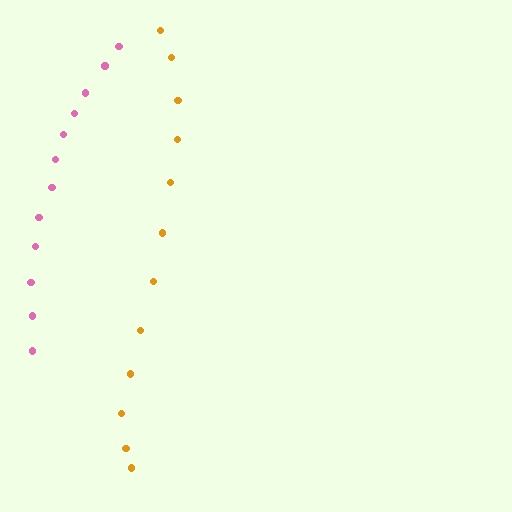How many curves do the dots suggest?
There are 2 distinct paths.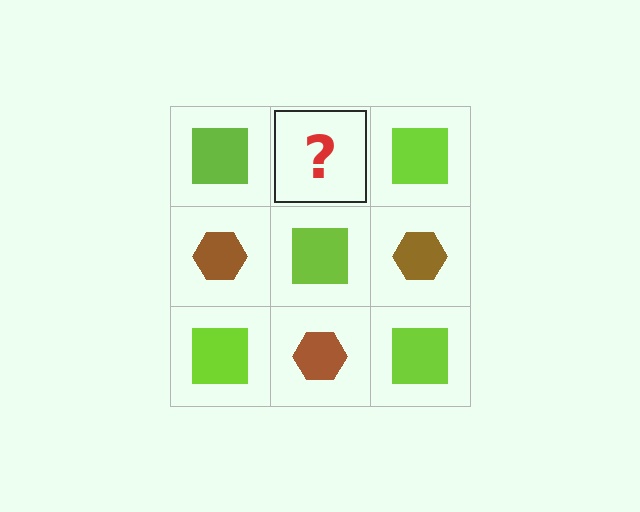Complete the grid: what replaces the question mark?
The question mark should be replaced with a brown hexagon.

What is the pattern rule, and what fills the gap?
The rule is that it alternates lime square and brown hexagon in a checkerboard pattern. The gap should be filled with a brown hexagon.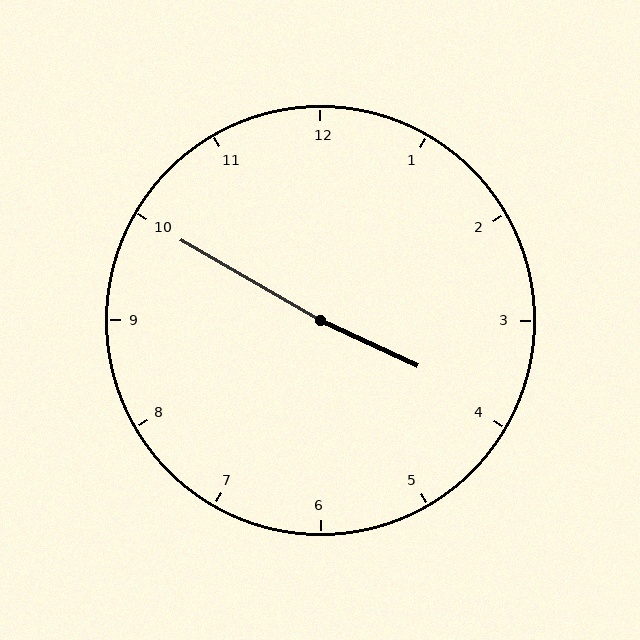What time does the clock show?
3:50.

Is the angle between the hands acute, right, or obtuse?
It is obtuse.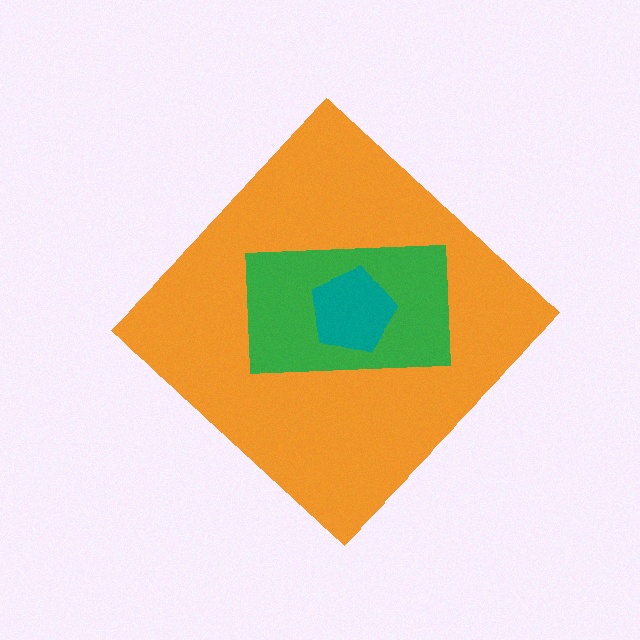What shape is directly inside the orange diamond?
The green rectangle.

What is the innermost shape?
The teal pentagon.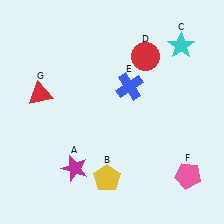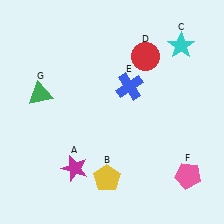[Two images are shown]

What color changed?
The triangle (G) changed from red in Image 1 to green in Image 2.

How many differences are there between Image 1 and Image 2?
There is 1 difference between the two images.